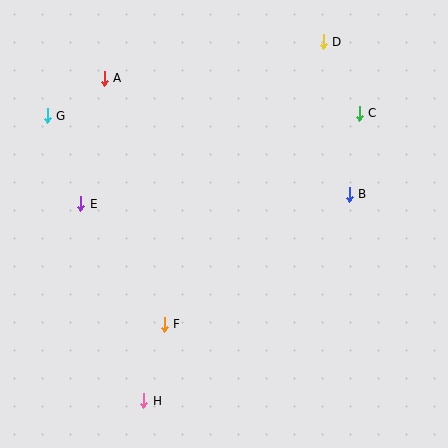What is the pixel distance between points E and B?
The distance between E and B is 269 pixels.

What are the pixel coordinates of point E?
Point E is at (81, 204).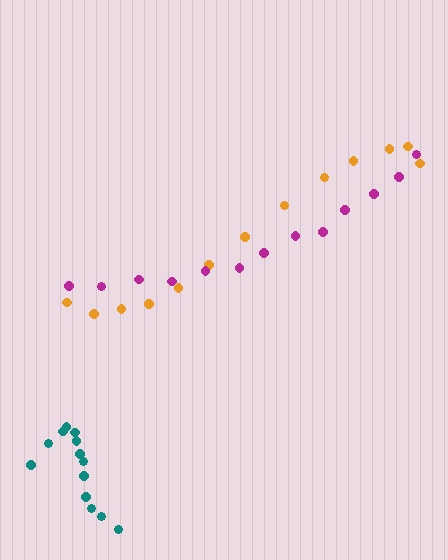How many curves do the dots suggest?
There are 3 distinct paths.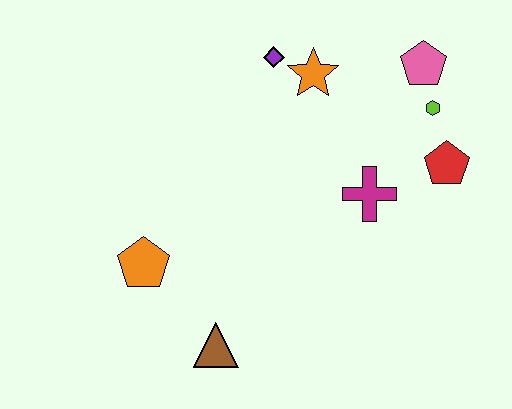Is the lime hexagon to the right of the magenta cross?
Yes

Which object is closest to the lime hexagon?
The pink pentagon is closest to the lime hexagon.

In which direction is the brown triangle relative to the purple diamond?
The brown triangle is below the purple diamond.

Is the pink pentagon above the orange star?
Yes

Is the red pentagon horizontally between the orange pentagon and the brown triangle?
No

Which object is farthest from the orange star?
The brown triangle is farthest from the orange star.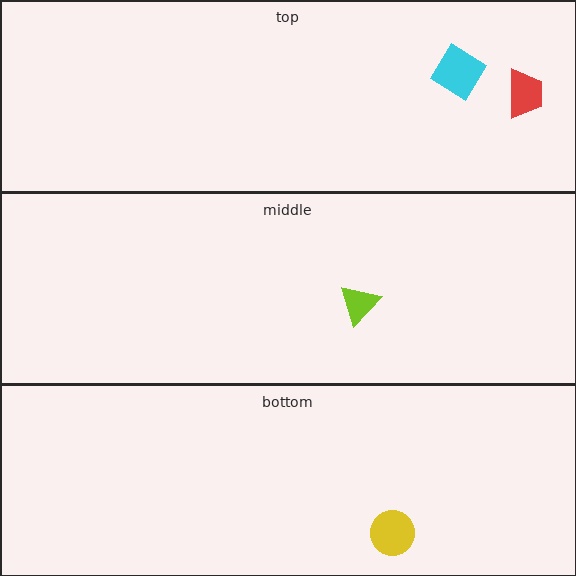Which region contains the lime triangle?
The middle region.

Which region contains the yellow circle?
The bottom region.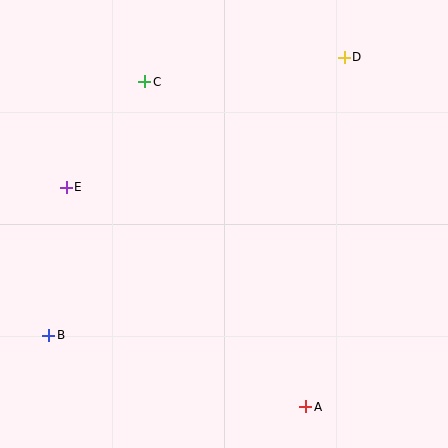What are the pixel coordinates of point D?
Point D is at (344, 57).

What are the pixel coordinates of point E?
Point E is at (66, 187).